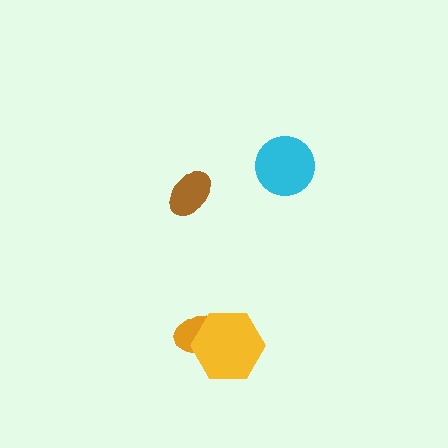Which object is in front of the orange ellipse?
The yellow hexagon is in front of the orange ellipse.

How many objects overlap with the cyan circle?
0 objects overlap with the cyan circle.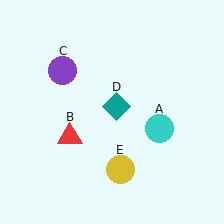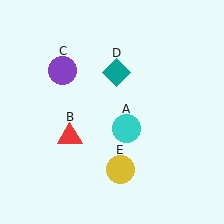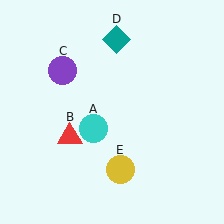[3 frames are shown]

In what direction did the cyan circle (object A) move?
The cyan circle (object A) moved left.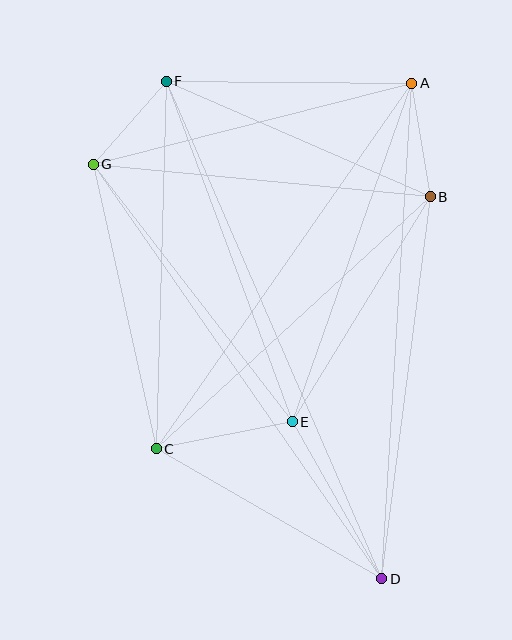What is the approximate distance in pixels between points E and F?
The distance between E and F is approximately 363 pixels.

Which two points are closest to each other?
Points F and G are closest to each other.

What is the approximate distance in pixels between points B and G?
The distance between B and G is approximately 339 pixels.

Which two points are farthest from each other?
Points D and F are farthest from each other.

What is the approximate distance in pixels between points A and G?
The distance between A and G is approximately 328 pixels.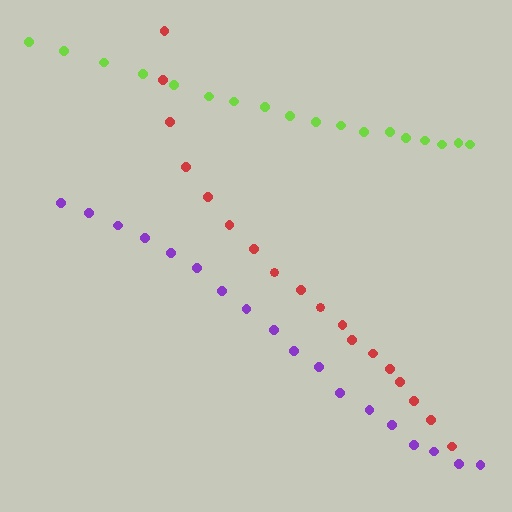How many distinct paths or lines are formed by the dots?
There are 3 distinct paths.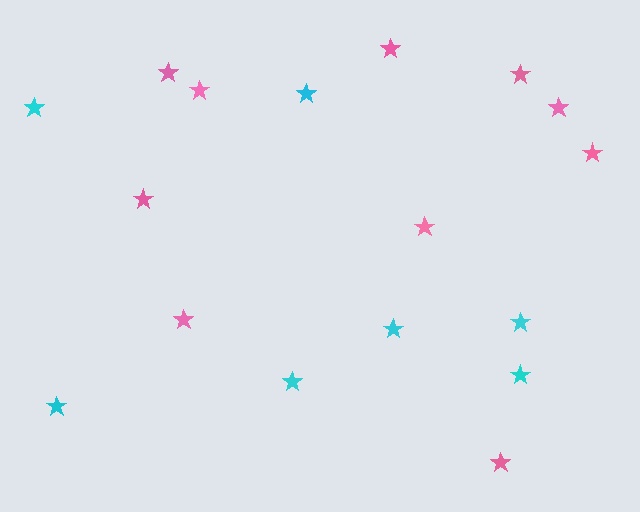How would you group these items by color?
There are 2 groups: one group of pink stars (10) and one group of cyan stars (7).